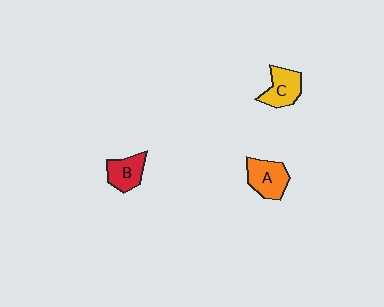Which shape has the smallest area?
Shape B (red).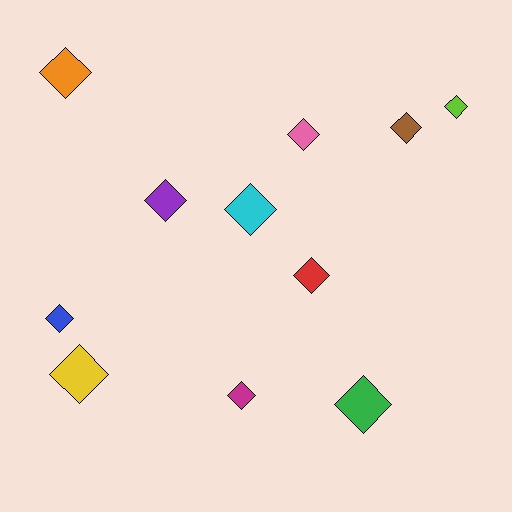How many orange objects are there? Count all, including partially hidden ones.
There is 1 orange object.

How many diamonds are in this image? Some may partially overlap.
There are 11 diamonds.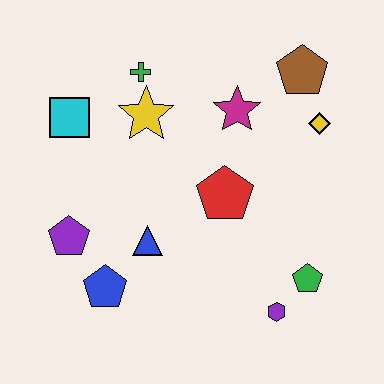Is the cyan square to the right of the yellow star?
No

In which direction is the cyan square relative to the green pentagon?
The cyan square is to the left of the green pentagon.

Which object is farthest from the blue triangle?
The brown pentagon is farthest from the blue triangle.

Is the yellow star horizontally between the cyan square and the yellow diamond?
Yes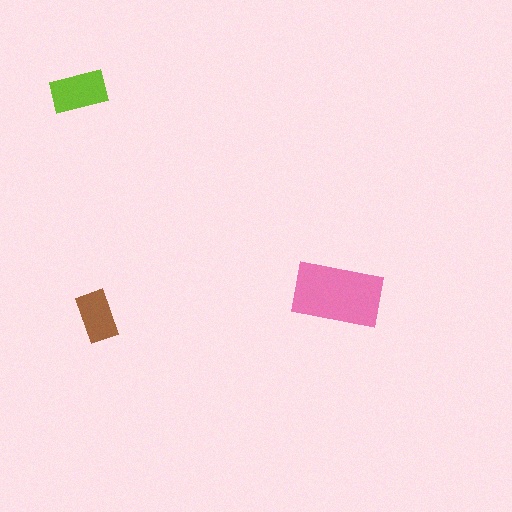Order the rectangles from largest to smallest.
the pink one, the lime one, the brown one.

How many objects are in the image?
There are 3 objects in the image.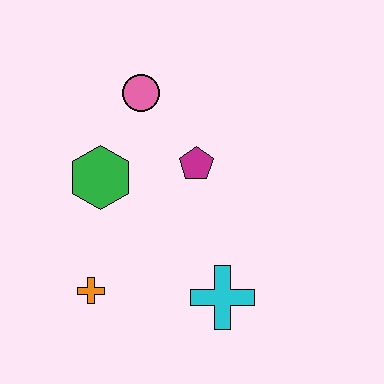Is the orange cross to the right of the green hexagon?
No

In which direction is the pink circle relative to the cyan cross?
The pink circle is above the cyan cross.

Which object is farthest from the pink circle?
The cyan cross is farthest from the pink circle.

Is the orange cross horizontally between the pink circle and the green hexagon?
No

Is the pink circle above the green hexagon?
Yes